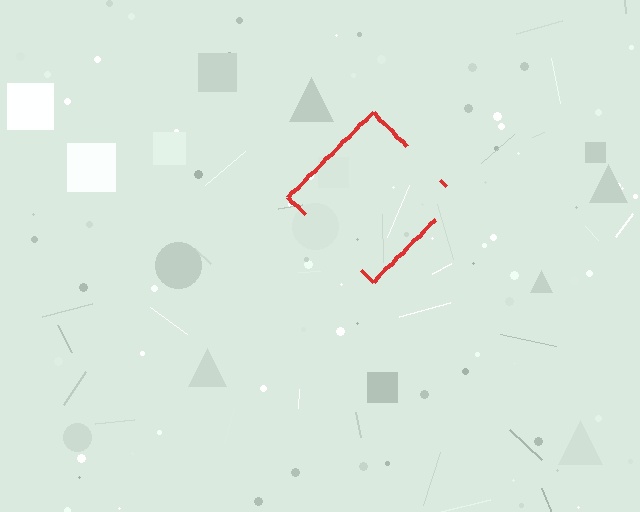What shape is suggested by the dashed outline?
The dashed outline suggests a diamond.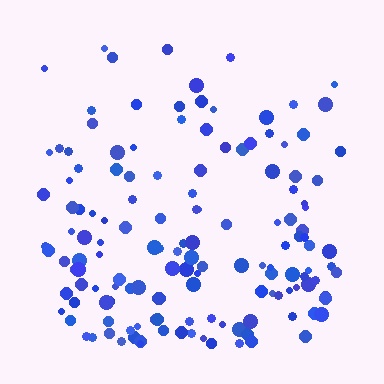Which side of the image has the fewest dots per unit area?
The top.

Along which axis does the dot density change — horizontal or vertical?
Vertical.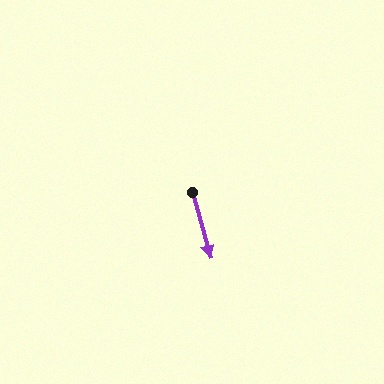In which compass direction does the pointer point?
South.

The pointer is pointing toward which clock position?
Roughly 5 o'clock.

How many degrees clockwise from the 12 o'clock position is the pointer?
Approximately 165 degrees.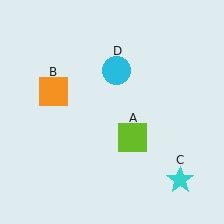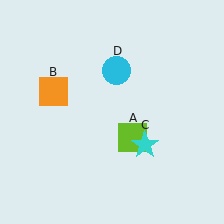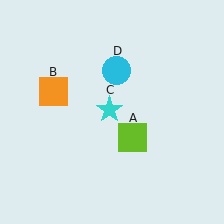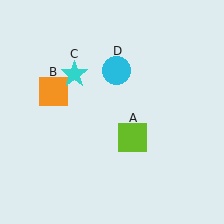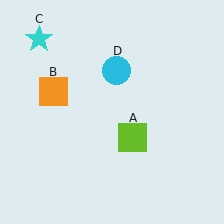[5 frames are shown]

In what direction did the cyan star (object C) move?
The cyan star (object C) moved up and to the left.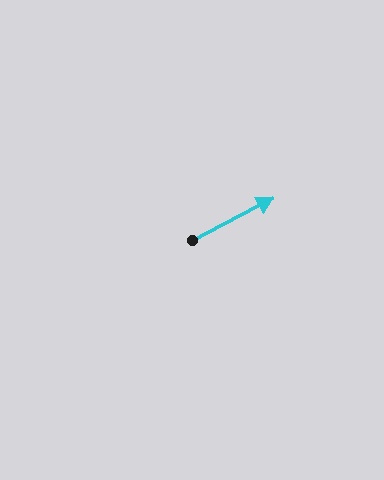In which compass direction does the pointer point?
Northeast.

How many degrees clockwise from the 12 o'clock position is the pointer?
Approximately 63 degrees.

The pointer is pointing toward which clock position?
Roughly 2 o'clock.